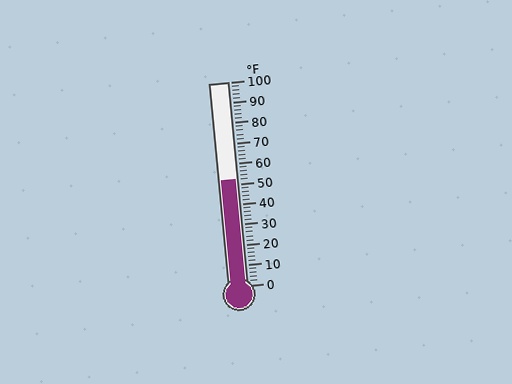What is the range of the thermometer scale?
The thermometer scale ranges from 0°F to 100°F.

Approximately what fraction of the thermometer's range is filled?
The thermometer is filled to approximately 50% of its range.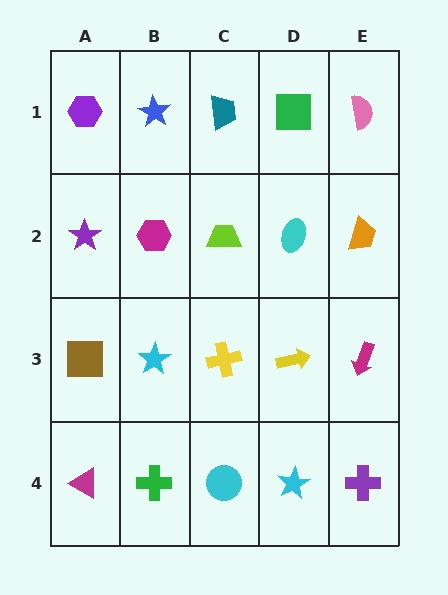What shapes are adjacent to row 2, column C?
A teal trapezoid (row 1, column C), a yellow cross (row 3, column C), a magenta hexagon (row 2, column B), a cyan ellipse (row 2, column D).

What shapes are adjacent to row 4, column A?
A brown square (row 3, column A), a green cross (row 4, column B).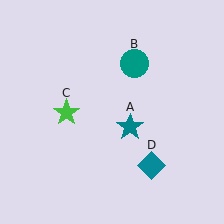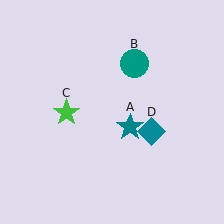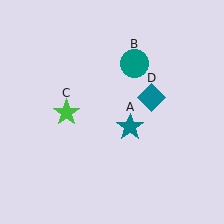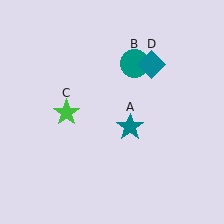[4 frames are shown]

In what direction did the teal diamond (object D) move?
The teal diamond (object D) moved up.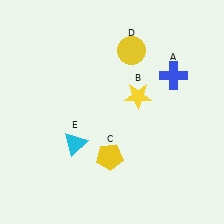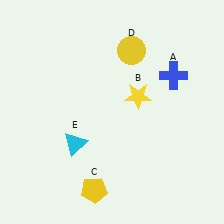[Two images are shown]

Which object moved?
The yellow pentagon (C) moved down.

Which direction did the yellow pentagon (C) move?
The yellow pentagon (C) moved down.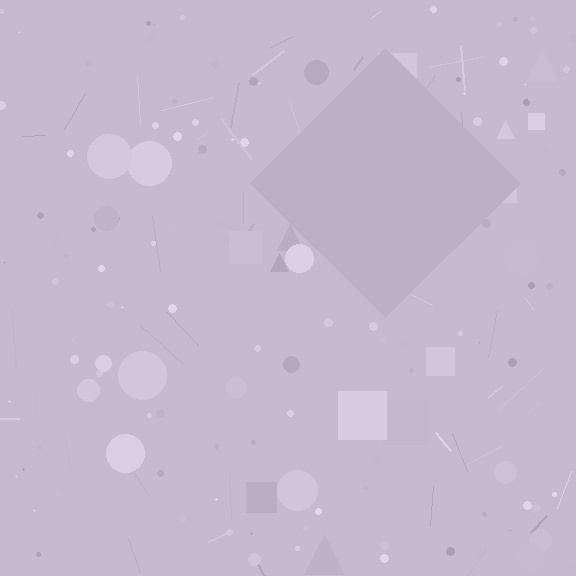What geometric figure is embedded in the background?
A diamond is embedded in the background.